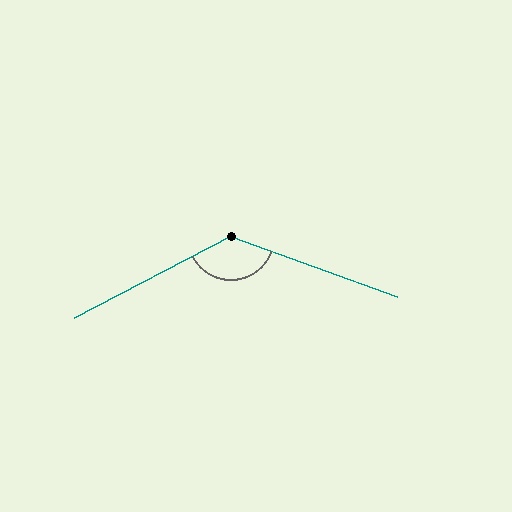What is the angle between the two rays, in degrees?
Approximately 133 degrees.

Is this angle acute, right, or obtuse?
It is obtuse.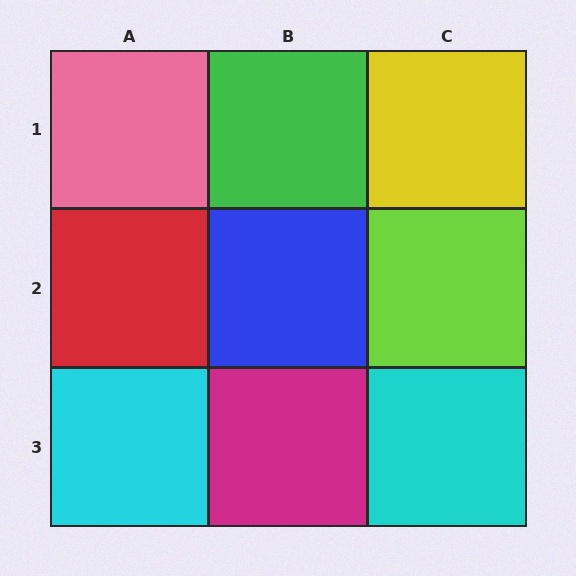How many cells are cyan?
2 cells are cyan.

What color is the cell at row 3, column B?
Magenta.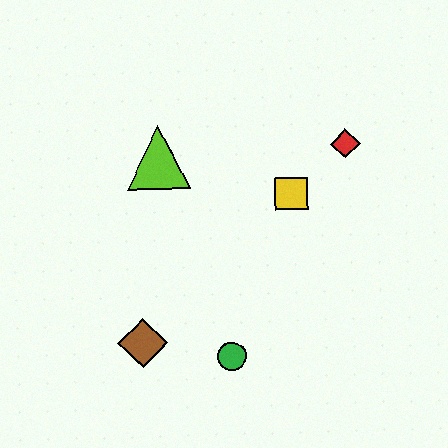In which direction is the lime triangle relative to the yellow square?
The lime triangle is to the left of the yellow square.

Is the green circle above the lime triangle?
No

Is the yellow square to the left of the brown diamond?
No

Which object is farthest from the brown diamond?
The red diamond is farthest from the brown diamond.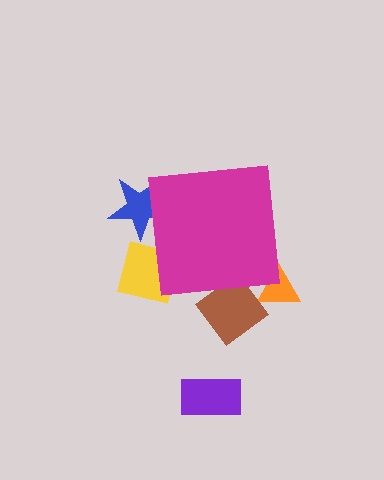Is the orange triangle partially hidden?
Yes, the orange triangle is partially hidden behind the magenta square.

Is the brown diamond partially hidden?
Yes, the brown diamond is partially hidden behind the magenta square.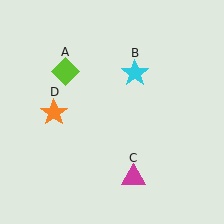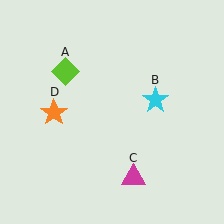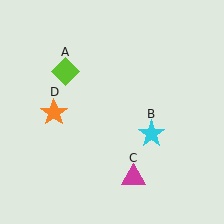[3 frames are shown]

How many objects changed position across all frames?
1 object changed position: cyan star (object B).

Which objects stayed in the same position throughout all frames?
Lime diamond (object A) and magenta triangle (object C) and orange star (object D) remained stationary.